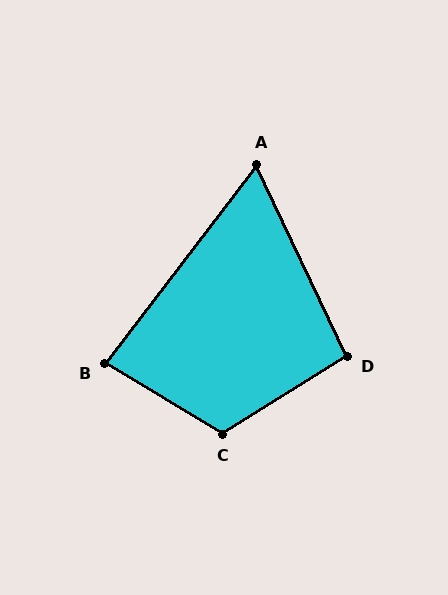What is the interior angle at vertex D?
Approximately 97 degrees (obtuse).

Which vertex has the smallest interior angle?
A, at approximately 63 degrees.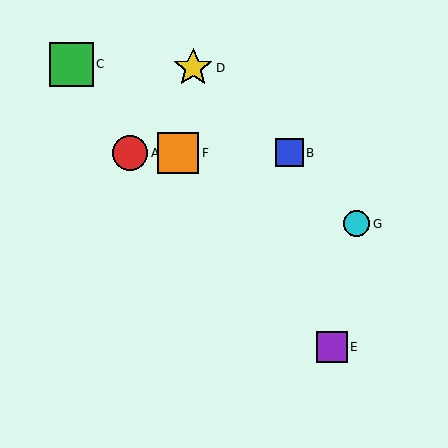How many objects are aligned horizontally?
3 objects (A, B, F) are aligned horizontally.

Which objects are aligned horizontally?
Objects A, B, F are aligned horizontally.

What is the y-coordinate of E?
Object E is at y≈347.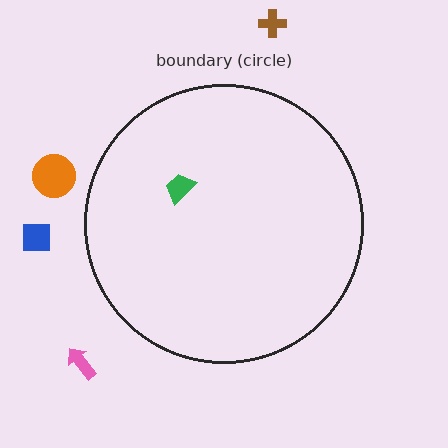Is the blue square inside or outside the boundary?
Outside.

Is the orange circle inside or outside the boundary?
Outside.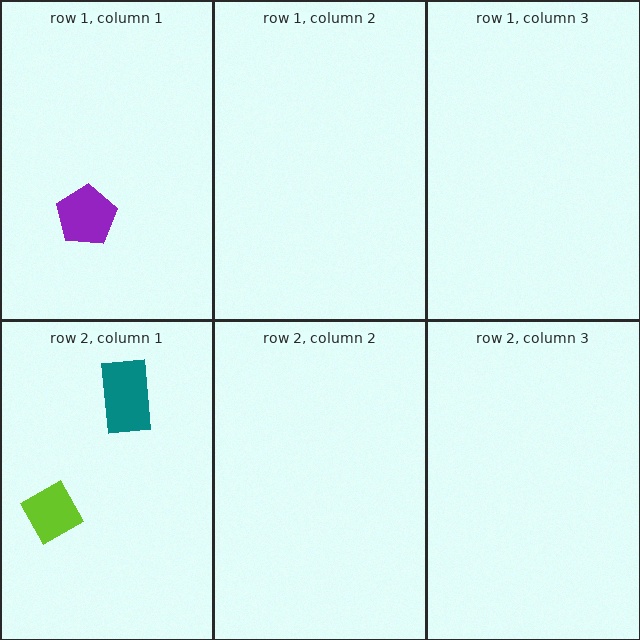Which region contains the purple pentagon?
The row 1, column 1 region.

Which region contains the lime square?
The row 2, column 1 region.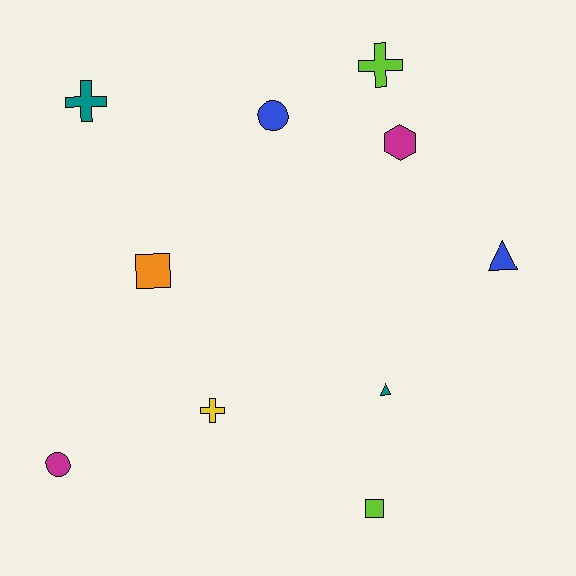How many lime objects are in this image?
There are 2 lime objects.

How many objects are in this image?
There are 10 objects.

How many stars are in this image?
There are no stars.